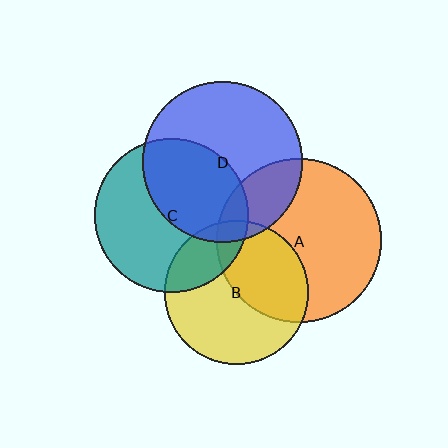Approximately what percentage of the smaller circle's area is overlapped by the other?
Approximately 5%.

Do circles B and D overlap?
Yes.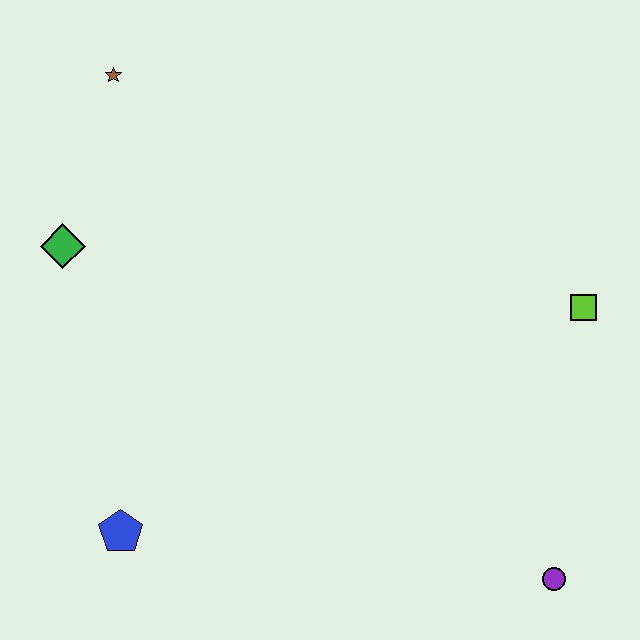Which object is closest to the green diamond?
The brown star is closest to the green diamond.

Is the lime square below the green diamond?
Yes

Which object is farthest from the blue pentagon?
The lime square is farthest from the blue pentagon.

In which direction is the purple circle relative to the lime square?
The purple circle is below the lime square.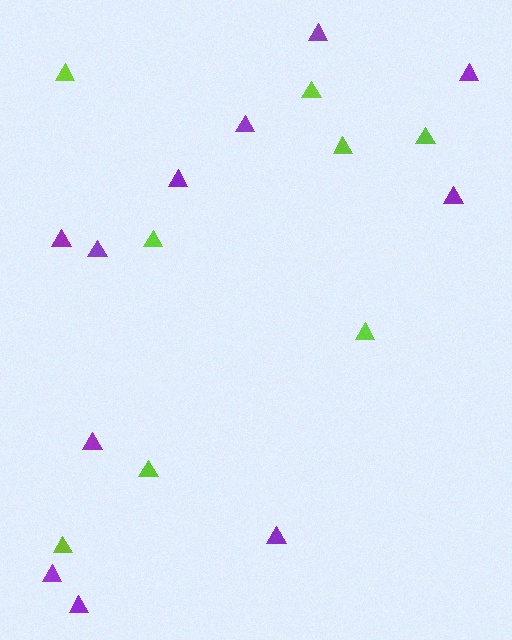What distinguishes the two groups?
There are 2 groups: one group of purple triangles (11) and one group of lime triangles (8).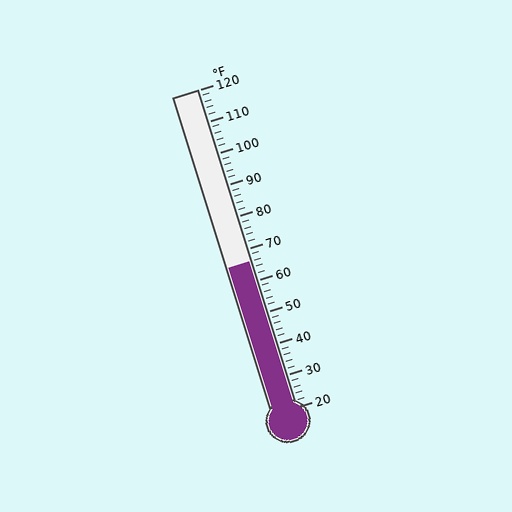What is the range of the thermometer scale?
The thermometer scale ranges from 20°F to 120°F.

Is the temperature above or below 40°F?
The temperature is above 40°F.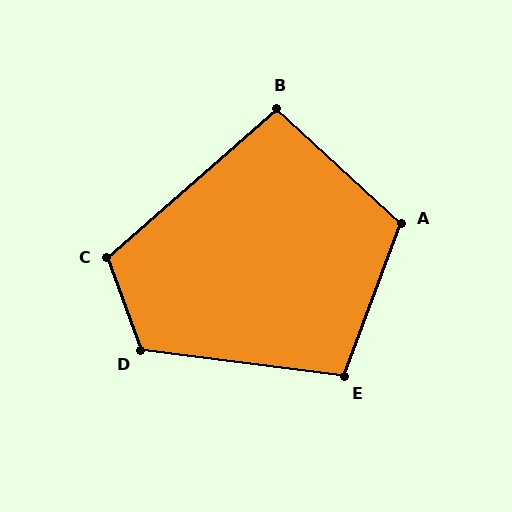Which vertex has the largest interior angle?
D, at approximately 117 degrees.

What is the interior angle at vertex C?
Approximately 111 degrees (obtuse).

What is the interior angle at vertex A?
Approximately 112 degrees (obtuse).